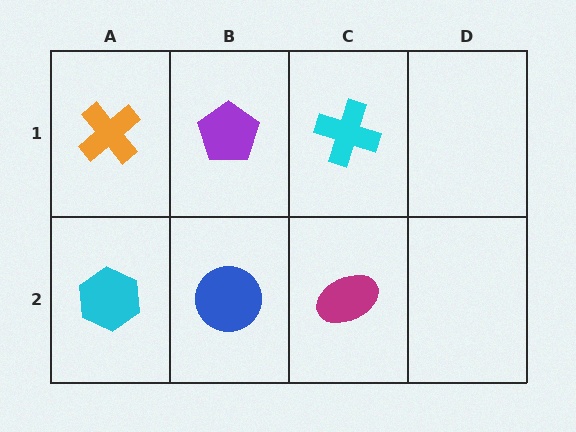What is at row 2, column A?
A cyan hexagon.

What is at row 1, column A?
An orange cross.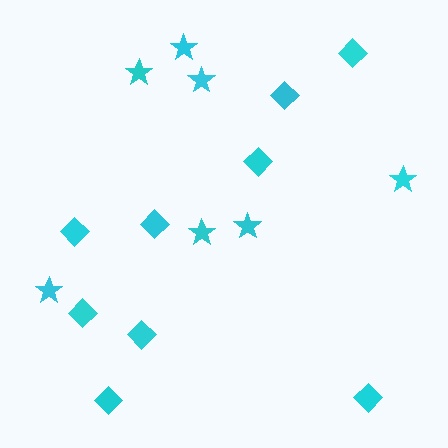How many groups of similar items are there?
There are 2 groups: one group of diamonds (9) and one group of stars (7).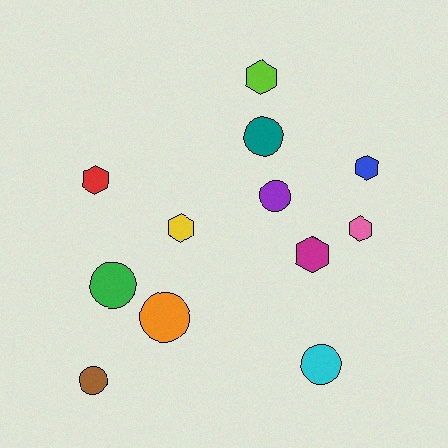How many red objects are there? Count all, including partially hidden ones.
There is 1 red object.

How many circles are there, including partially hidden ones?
There are 6 circles.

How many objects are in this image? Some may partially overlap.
There are 12 objects.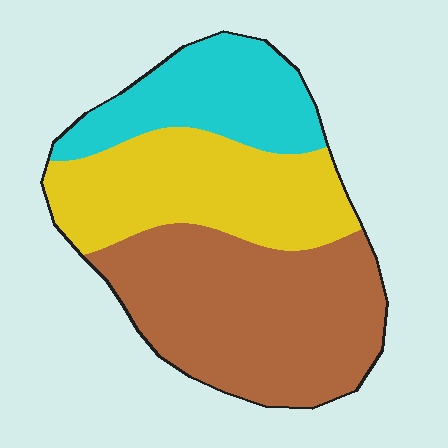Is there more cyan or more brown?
Brown.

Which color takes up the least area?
Cyan, at roughly 25%.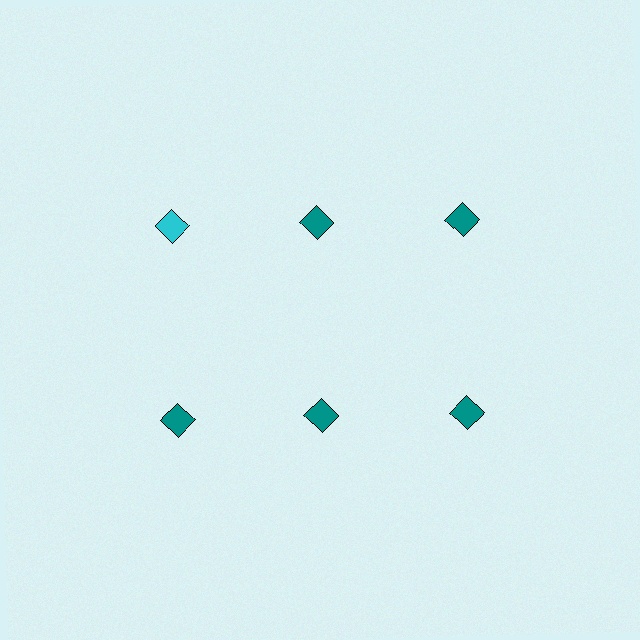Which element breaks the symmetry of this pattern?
The cyan diamond in the top row, leftmost column breaks the symmetry. All other shapes are teal diamonds.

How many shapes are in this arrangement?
There are 6 shapes arranged in a grid pattern.